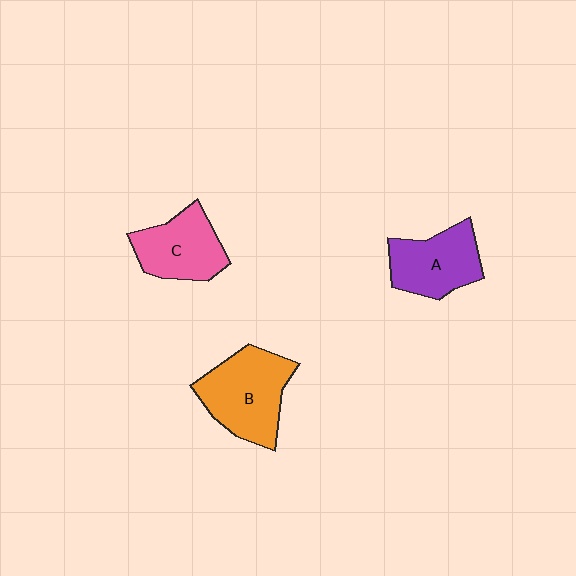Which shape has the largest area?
Shape B (orange).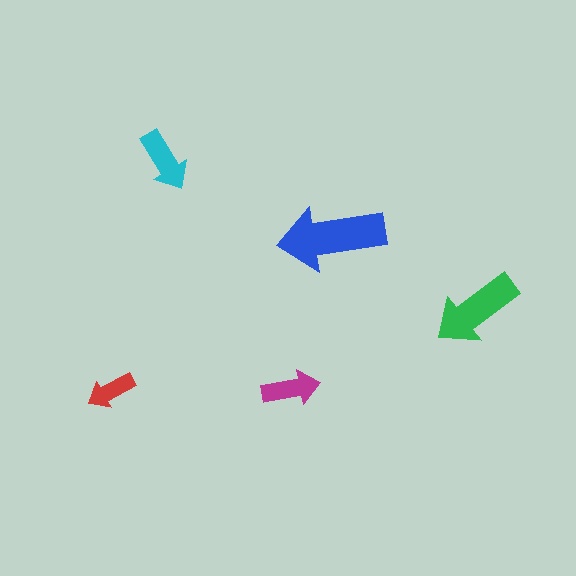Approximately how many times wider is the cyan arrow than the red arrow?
About 1.5 times wider.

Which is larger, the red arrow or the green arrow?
The green one.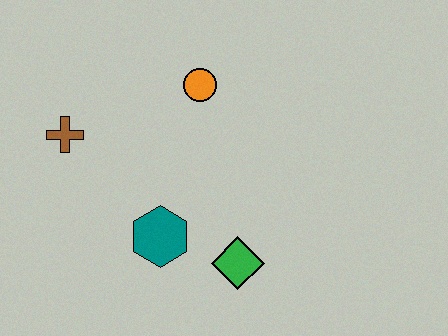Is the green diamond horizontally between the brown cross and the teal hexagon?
No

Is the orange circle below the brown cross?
No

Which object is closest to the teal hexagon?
The green diamond is closest to the teal hexagon.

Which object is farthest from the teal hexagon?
The orange circle is farthest from the teal hexagon.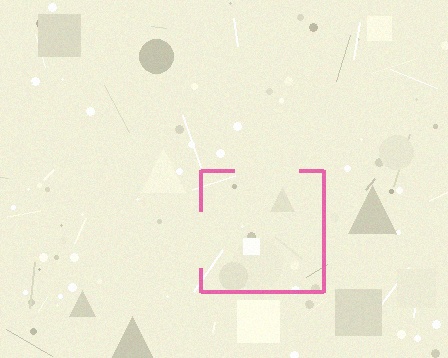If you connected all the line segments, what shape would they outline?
They would outline a square.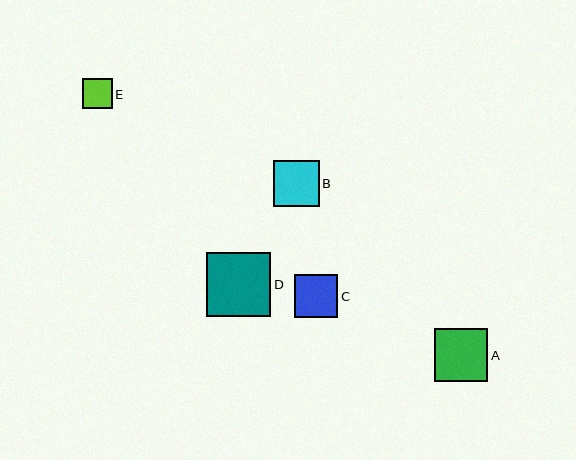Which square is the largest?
Square D is the largest with a size of approximately 64 pixels.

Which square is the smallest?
Square E is the smallest with a size of approximately 30 pixels.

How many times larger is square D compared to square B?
Square D is approximately 1.4 times the size of square B.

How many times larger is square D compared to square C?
Square D is approximately 1.5 times the size of square C.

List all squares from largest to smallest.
From largest to smallest: D, A, B, C, E.